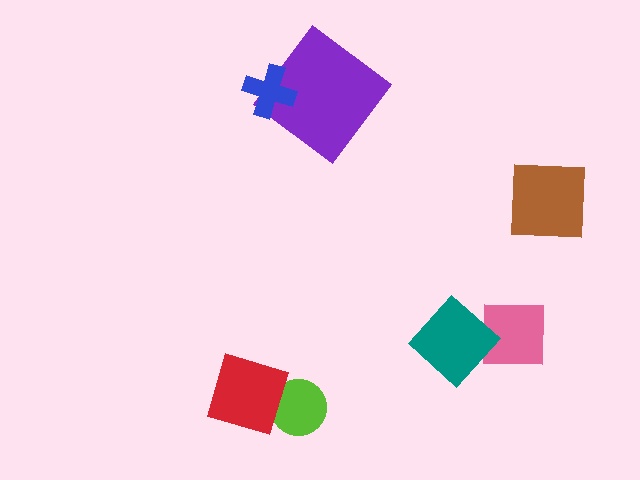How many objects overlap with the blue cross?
1 object overlaps with the blue cross.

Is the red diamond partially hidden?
No, no other shape covers it.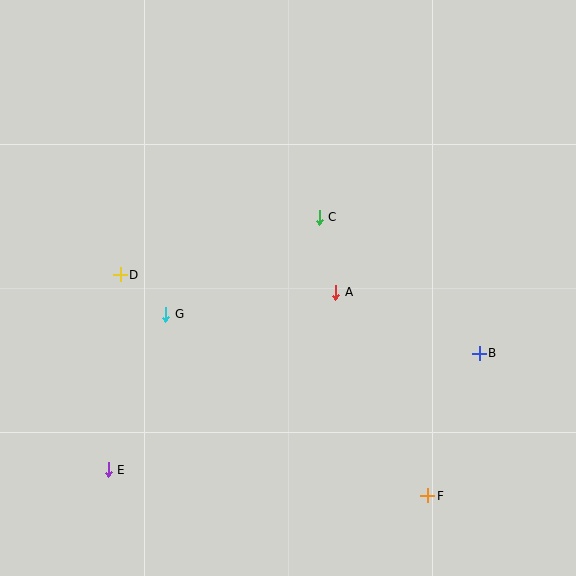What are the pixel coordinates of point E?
Point E is at (108, 470).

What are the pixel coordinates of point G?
Point G is at (166, 315).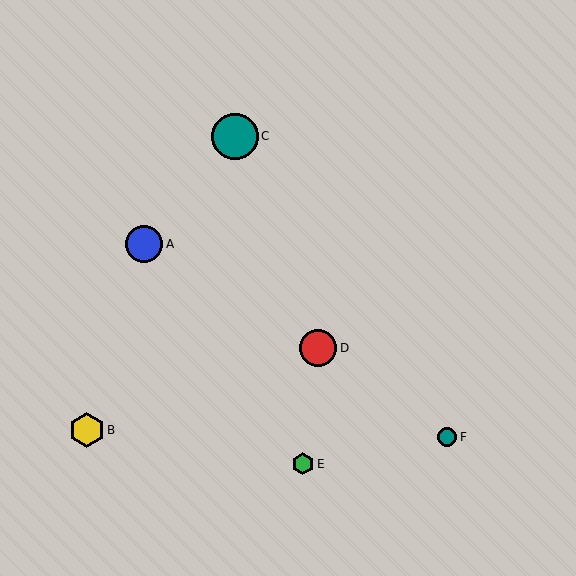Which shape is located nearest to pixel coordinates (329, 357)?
The red circle (labeled D) at (318, 348) is nearest to that location.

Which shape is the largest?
The teal circle (labeled C) is the largest.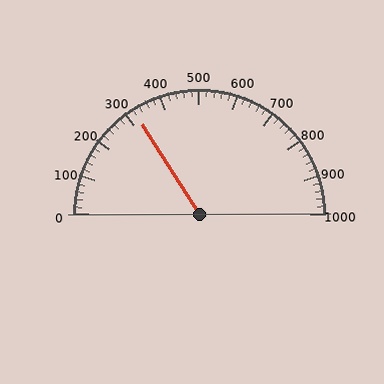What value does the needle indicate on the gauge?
The needle indicates approximately 320.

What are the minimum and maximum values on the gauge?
The gauge ranges from 0 to 1000.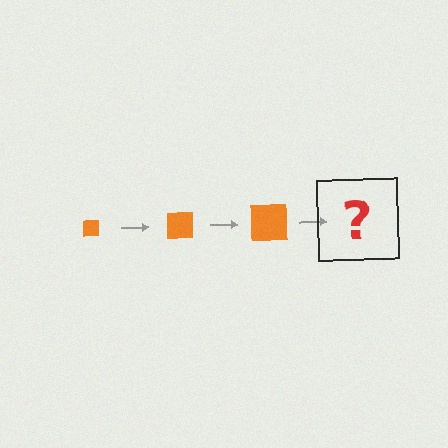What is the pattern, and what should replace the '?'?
The pattern is that the square gets progressively larger each step. The '?' should be an orange square, larger than the previous one.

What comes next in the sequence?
The next element should be an orange square, larger than the previous one.